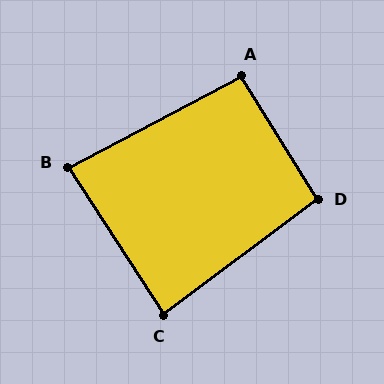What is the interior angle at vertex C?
Approximately 86 degrees (approximately right).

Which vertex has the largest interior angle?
D, at approximately 95 degrees.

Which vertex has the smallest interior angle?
B, at approximately 85 degrees.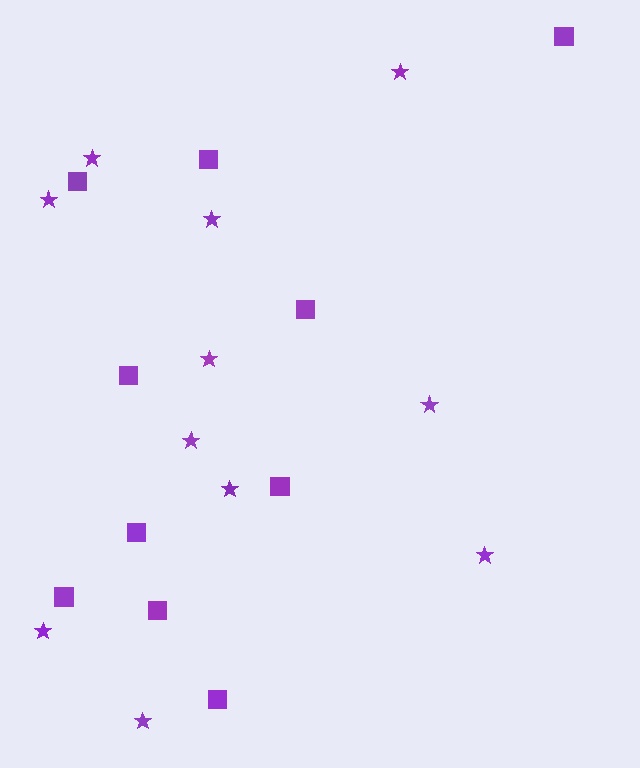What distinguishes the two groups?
There are 2 groups: one group of stars (11) and one group of squares (10).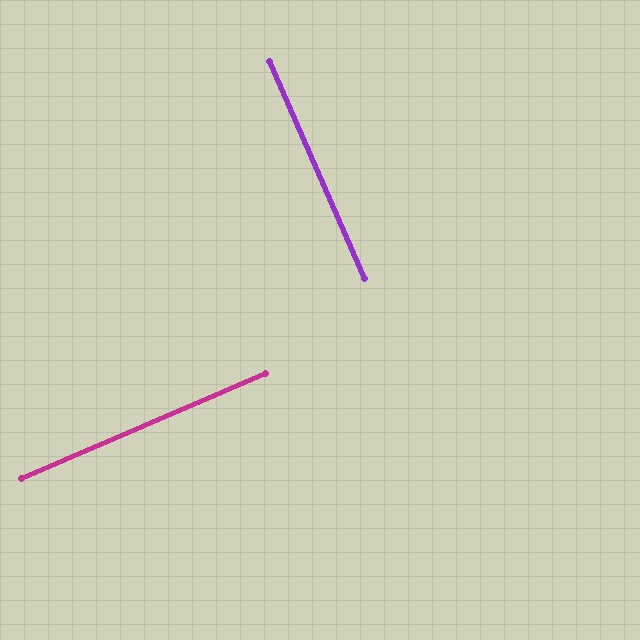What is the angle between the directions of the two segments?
Approximately 89 degrees.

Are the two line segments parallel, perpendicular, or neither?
Perpendicular — they meet at approximately 89°.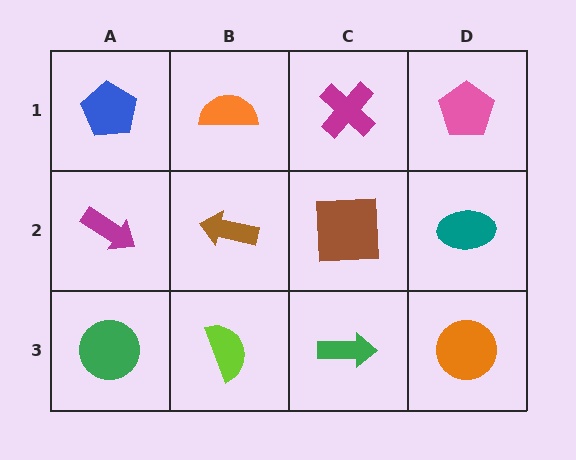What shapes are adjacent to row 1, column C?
A brown square (row 2, column C), an orange semicircle (row 1, column B), a pink pentagon (row 1, column D).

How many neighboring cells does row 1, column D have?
2.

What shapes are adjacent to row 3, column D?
A teal ellipse (row 2, column D), a green arrow (row 3, column C).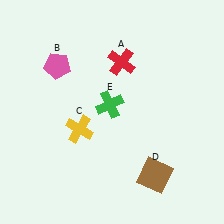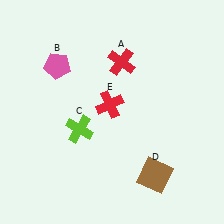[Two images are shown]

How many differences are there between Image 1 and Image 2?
There are 2 differences between the two images.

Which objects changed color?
C changed from yellow to lime. E changed from green to red.